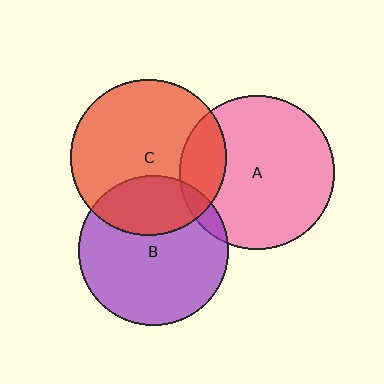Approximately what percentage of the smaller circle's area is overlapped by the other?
Approximately 5%.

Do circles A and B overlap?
Yes.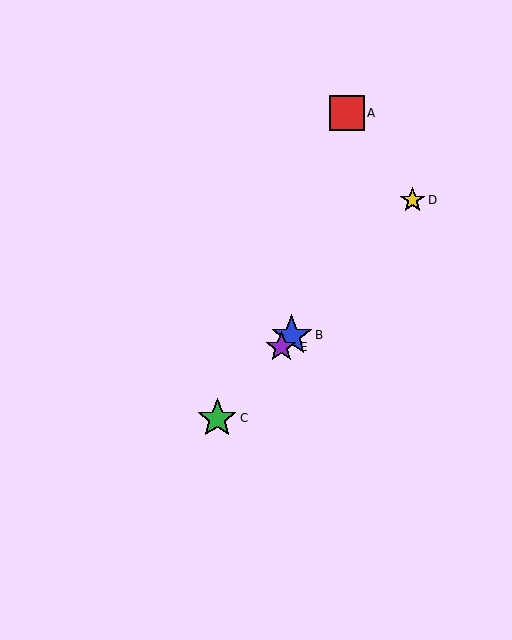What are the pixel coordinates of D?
Object D is at (413, 200).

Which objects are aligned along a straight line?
Objects B, C, D, E are aligned along a straight line.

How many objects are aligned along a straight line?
4 objects (B, C, D, E) are aligned along a straight line.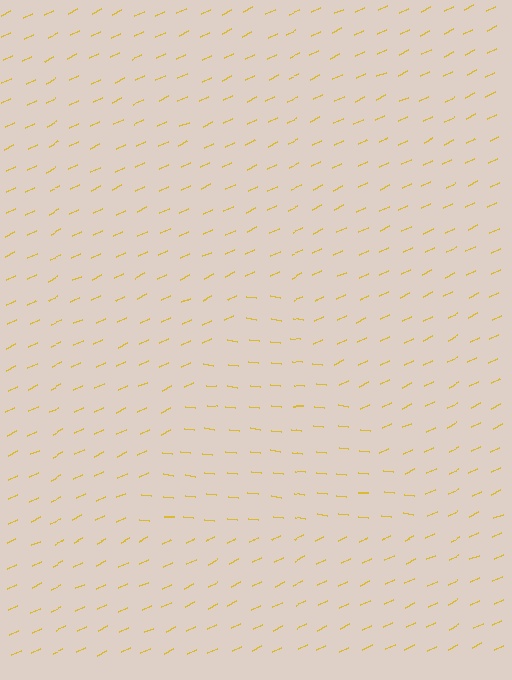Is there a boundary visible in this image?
Yes, there is a texture boundary formed by a change in line orientation.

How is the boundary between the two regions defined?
The boundary is defined purely by a change in line orientation (approximately 32 degrees difference). All lines are the same color and thickness.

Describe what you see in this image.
The image is filled with small yellow line segments. A triangle region in the image has lines oriented differently from the surrounding lines, creating a visible texture boundary.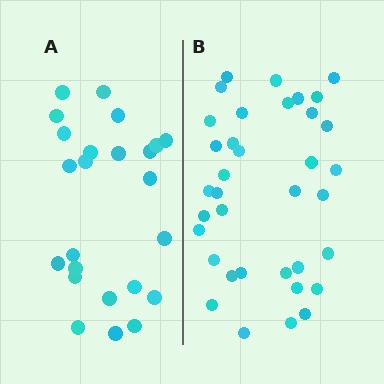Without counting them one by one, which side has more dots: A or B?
Region B (the right region) has more dots.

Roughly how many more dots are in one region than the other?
Region B has roughly 12 or so more dots than region A.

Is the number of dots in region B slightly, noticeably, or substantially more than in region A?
Region B has substantially more. The ratio is roughly 1.5 to 1.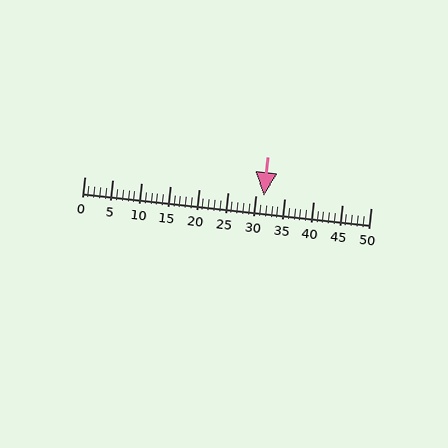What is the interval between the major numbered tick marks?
The major tick marks are spaced 5 units apart.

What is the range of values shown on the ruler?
The ruler shows values from 0 to 50.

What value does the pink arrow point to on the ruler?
The pink arrow points to approximately 31.